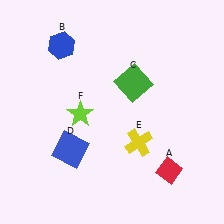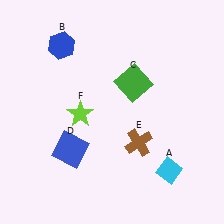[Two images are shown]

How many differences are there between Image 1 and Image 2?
There are 2 differences between the two images.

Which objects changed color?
A changed from red to cyan. E changed from yellow to brown.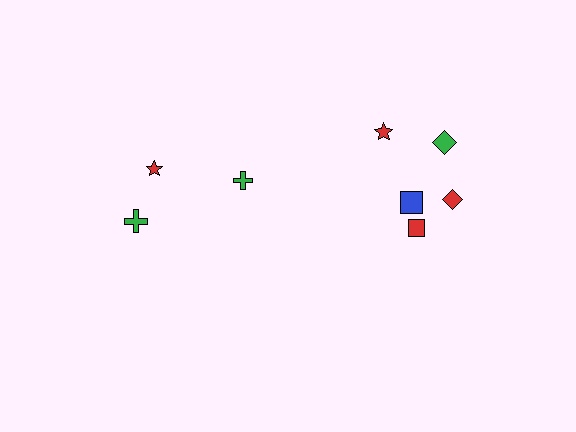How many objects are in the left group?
There are 3 objects.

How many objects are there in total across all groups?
There are 8 objects.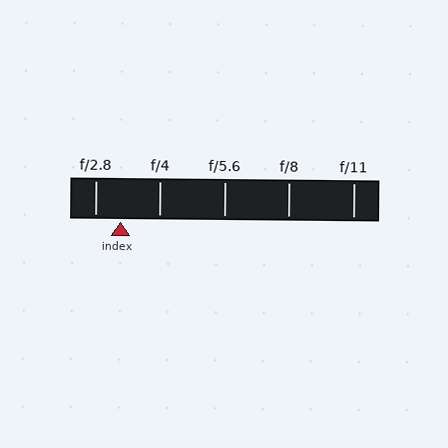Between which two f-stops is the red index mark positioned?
The index mark is between f/2.8 and f/4.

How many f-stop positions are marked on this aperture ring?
There are 5 f-stop positions marked.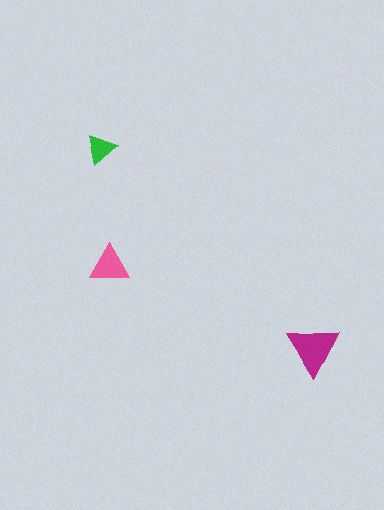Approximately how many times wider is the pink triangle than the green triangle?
About 1.5 times wider.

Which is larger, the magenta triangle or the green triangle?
The magenta one.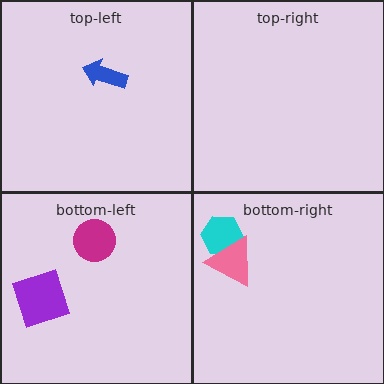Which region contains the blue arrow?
The top-left region.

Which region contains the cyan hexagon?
The bottom-right region.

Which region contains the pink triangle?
The bottom-right region.